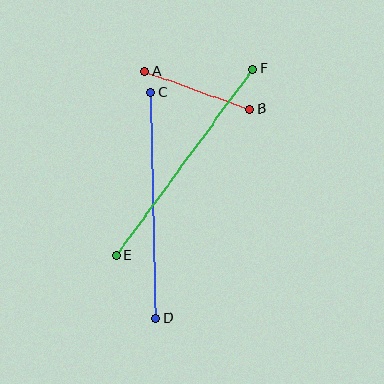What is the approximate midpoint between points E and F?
The midpoint is at approximately (185, 162) pixels.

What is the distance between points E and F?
The distance is approximately 231 pixels.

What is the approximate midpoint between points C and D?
The midpoint is at approximately (153, 205) pixels.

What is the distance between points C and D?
The distance is approximately 226 pixels.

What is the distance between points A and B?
The distance is approximately 111 pixels.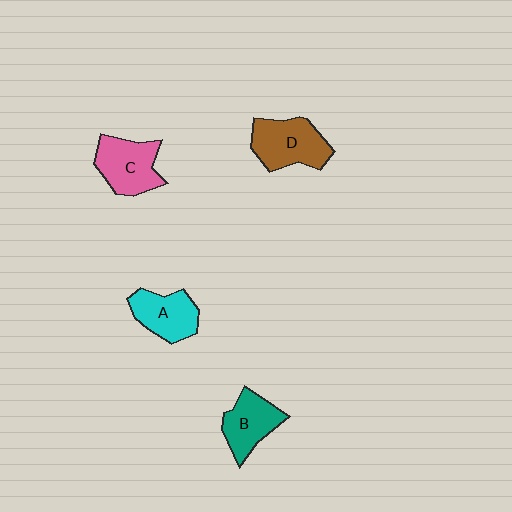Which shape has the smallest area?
Shape B (teal).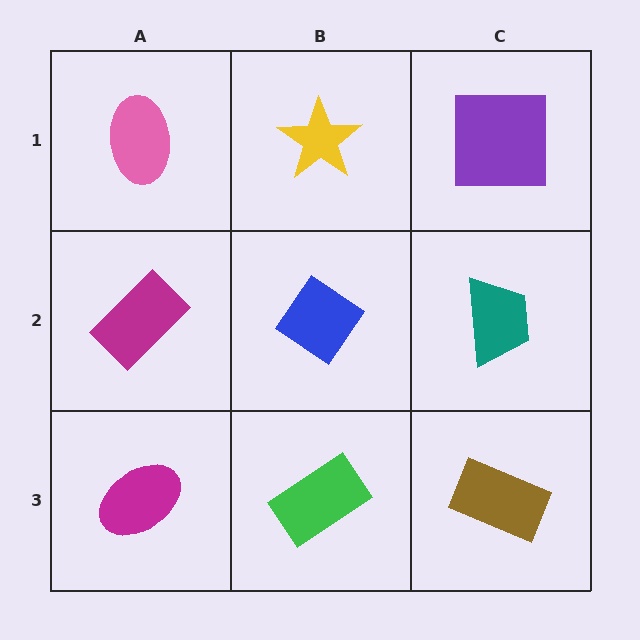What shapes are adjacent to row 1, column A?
A magenta rectangle (row 2, column A), a yellow star (row 1, column B).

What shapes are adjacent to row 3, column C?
A teal trapezoid (row 2, column C), a green rectangle (row 3, column B).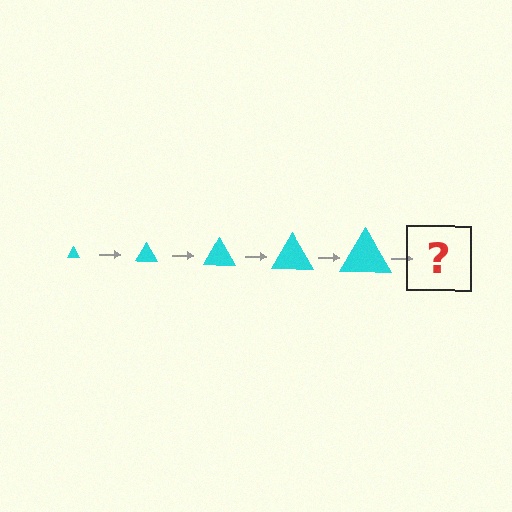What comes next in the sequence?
The next element should be a cyan triangle, larger than the previous one.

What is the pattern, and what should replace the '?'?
The pattern is that the triangle gets progressively larger each step. The '?' should be a cyan triangle, larger than the previous one.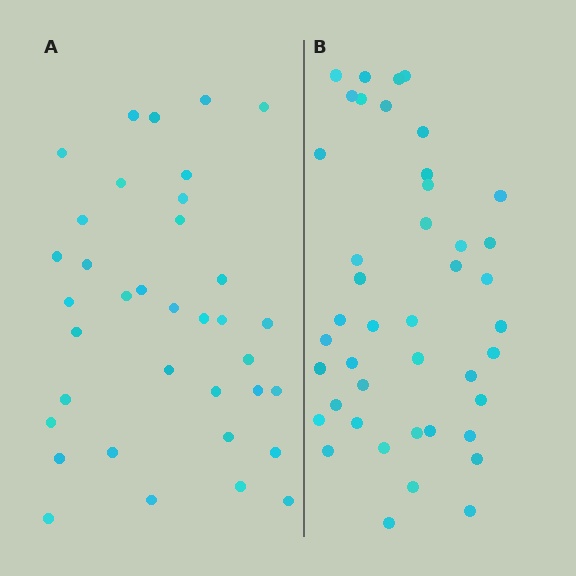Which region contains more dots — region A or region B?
Region B (the right region) has more dots.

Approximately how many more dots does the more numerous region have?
Region B has roughly 8 or so more dots than region A.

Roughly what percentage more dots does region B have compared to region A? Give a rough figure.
About 20% more.